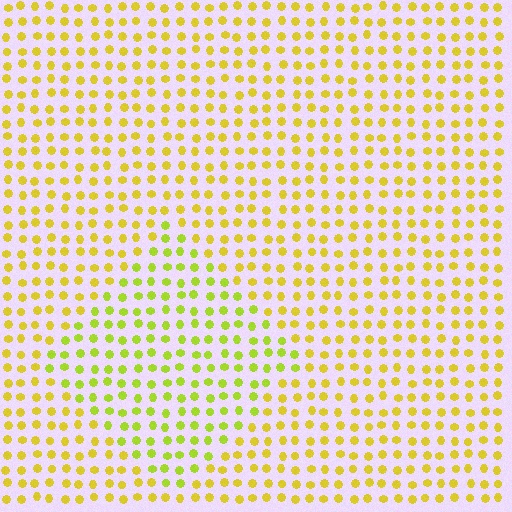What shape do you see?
I see a diamond.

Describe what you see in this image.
The image is filled with small yellow elements in a uniform arrangement. A diamond-shaped region is visible where the elements are tinted to a slightly different hue, forming a subtle color boundary.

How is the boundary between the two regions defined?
The boundary is defined purely by a slight shift in hue (about 25 degrees). Spacing, size, and orientation are identical on both sides.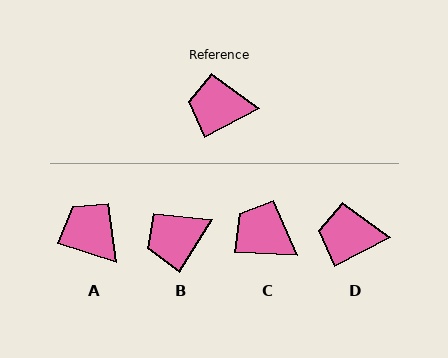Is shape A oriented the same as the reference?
No, it is off by about 46 degrees.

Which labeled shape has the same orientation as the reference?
D.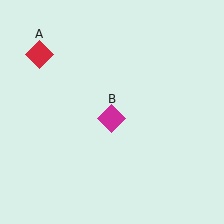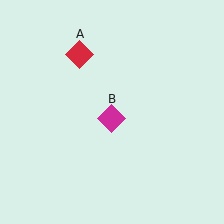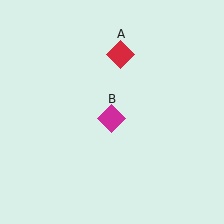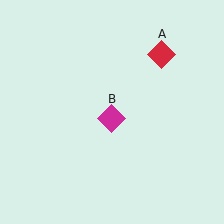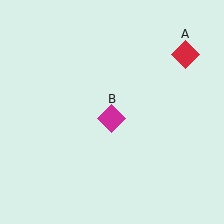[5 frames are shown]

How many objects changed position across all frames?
1 object changed position: red diamond (object A).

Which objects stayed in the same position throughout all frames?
Magenta diamond (object B) remained stationary.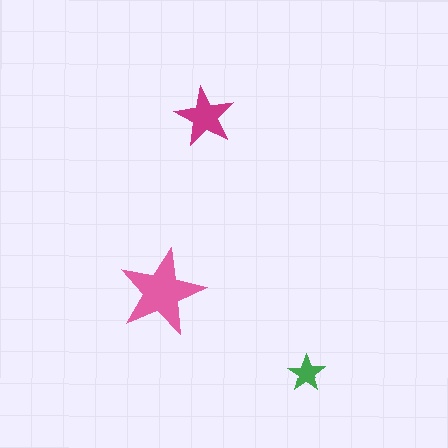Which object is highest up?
The magenta star is topmost.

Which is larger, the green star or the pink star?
The pink one.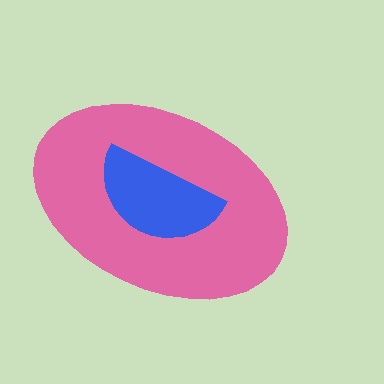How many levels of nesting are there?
2.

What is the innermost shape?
The blue semicircle.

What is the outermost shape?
The pink ellipse.